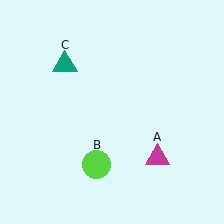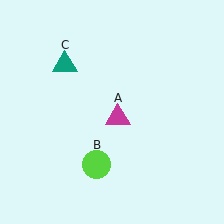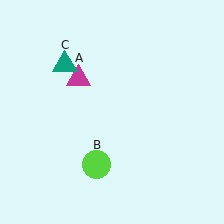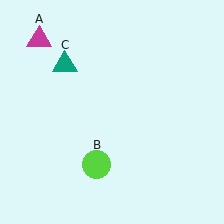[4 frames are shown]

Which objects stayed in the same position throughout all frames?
Lime circle (object B) and teal triangle (object C) remained stationary.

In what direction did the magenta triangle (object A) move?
The magenta triangle (object A) moved up and to the left.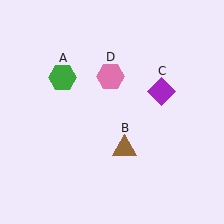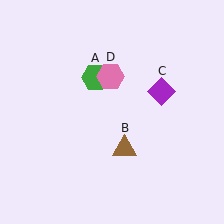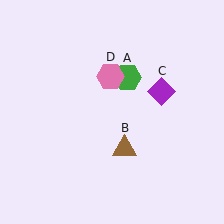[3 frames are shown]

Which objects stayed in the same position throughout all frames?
Brown triangle (object B) and purple diamond (object C) and pink hexagon (object D) remained stationary.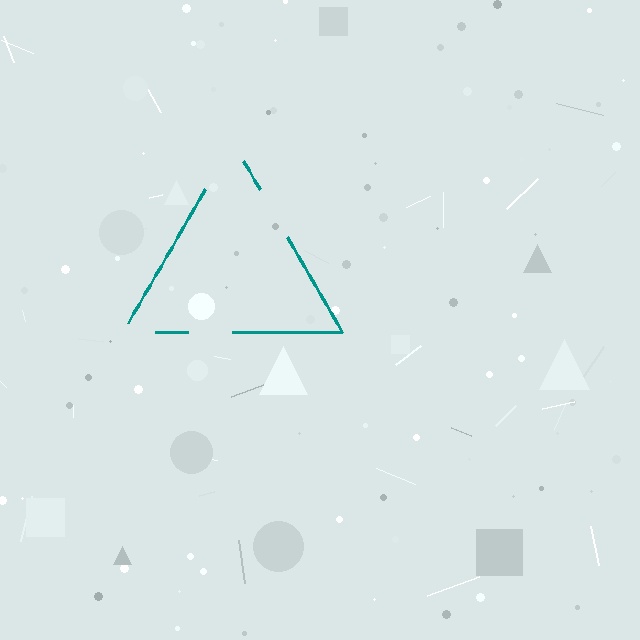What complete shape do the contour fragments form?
The contour fragments form a triangle.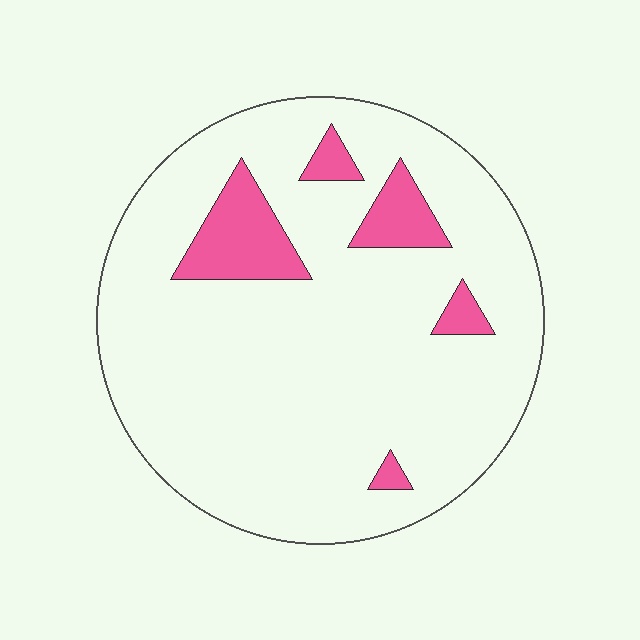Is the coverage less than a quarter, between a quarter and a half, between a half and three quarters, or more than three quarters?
Less than a quarter.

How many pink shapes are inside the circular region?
5.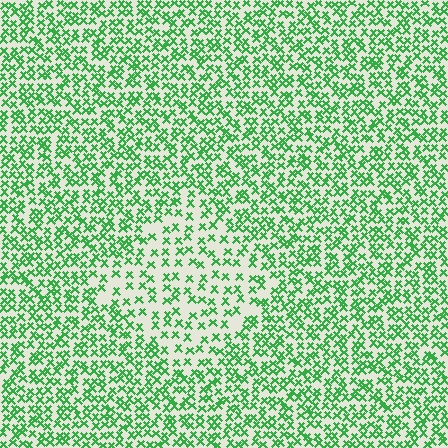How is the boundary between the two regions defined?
The boundary is defined by a change in element density (approximately 1.9x ratio). All elements are the same color, size, and shape.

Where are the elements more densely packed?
The elements are more densely packed outside the diamond boundary.